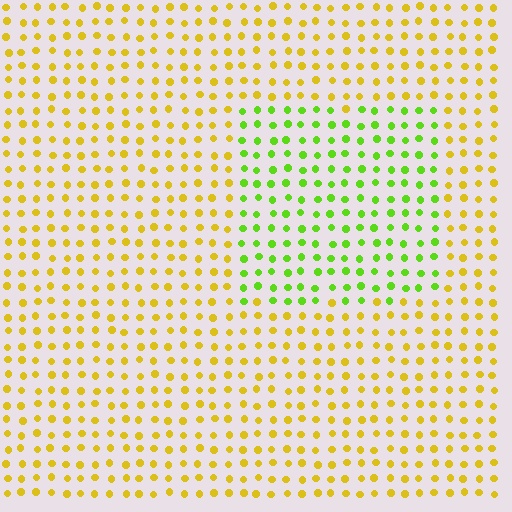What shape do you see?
I see a rectangle.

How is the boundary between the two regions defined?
The boundary is defined purely by a slight shift in hue (about 48 degrees). Spacing, size, and orientation are identical on both sides.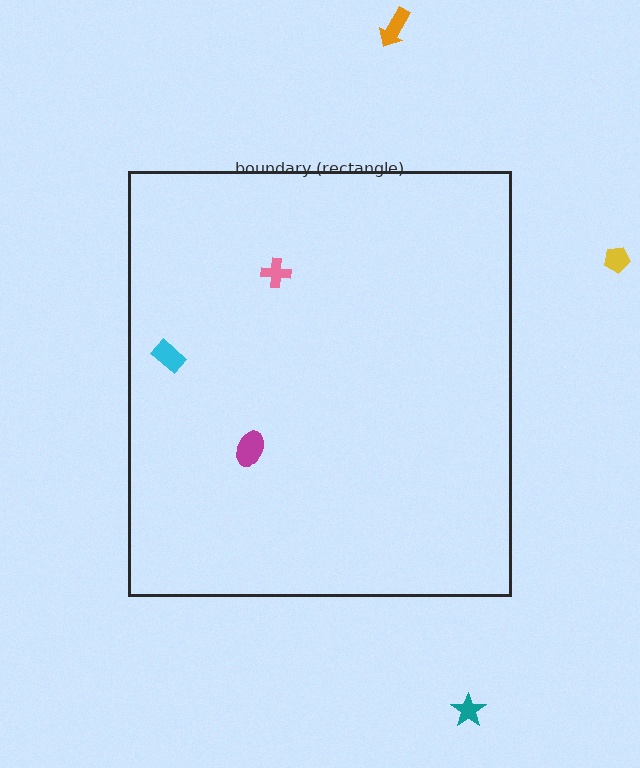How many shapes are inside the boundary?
3 inside, 3 outside.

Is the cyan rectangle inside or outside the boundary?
Inside.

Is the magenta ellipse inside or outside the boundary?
Inside.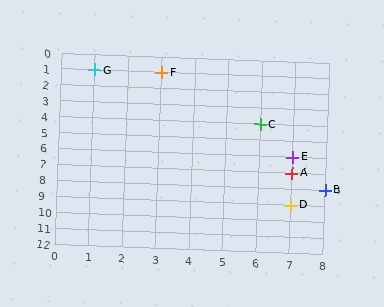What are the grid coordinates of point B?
Point B is at grid coordinates (8, 8).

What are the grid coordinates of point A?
Point A is at grid coordinates (7, 7).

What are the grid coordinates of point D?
Point D is at grid coordinates (7, 9).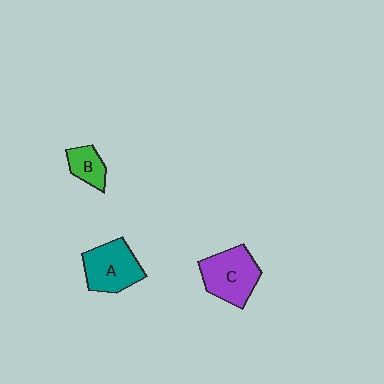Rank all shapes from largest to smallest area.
From largest to smallest: C (purple), A (teal), B (green).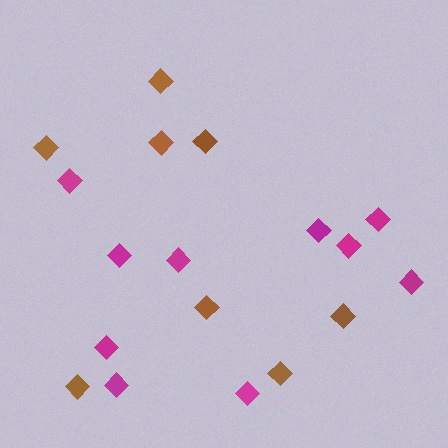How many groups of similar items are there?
There are 2 groups: one group of brown diamonds (8) and one group of magenta diamonds (10).